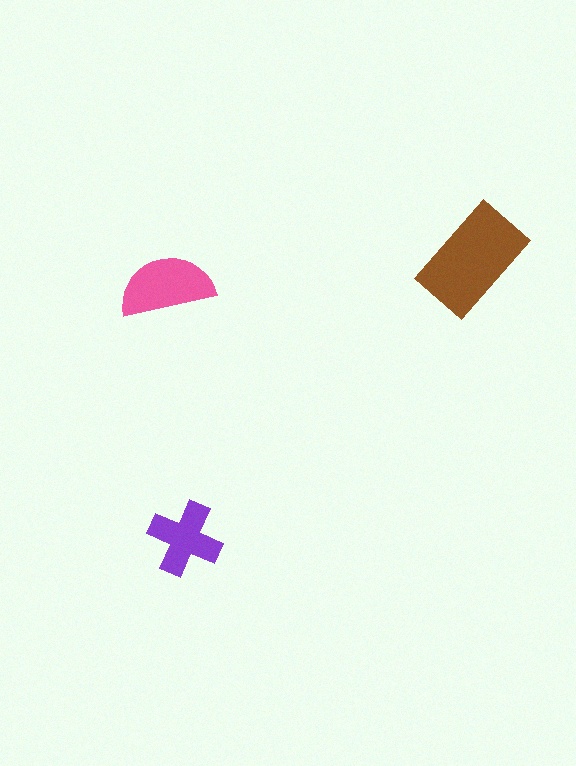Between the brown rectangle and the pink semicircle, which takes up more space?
The brown rectangle.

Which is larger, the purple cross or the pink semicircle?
The pink semicircle.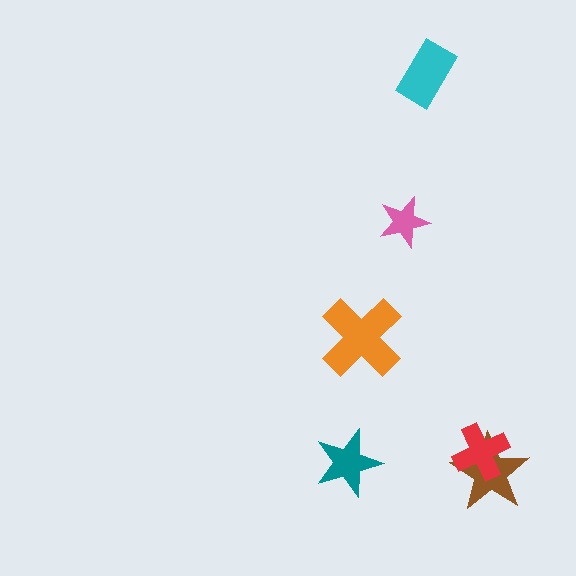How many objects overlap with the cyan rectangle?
0 objects overlap with the cyan rectangle.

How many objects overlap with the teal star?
0 objects overlap with the teal star.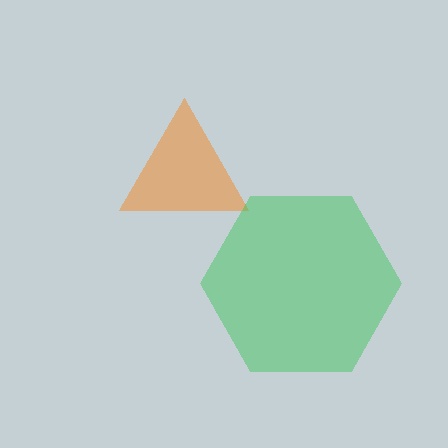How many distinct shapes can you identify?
There are 2 distinct shapes: an orange triangle, a green hexagon.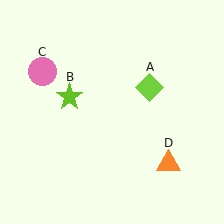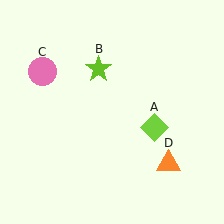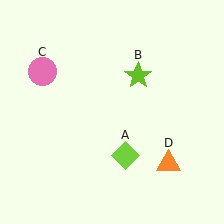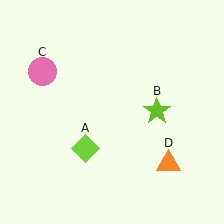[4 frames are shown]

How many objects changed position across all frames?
2 objects changed position: lime diamond (object A), lime star (object B).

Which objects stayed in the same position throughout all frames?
Pink circle (object C) and orange triangle (object D) remained stationary.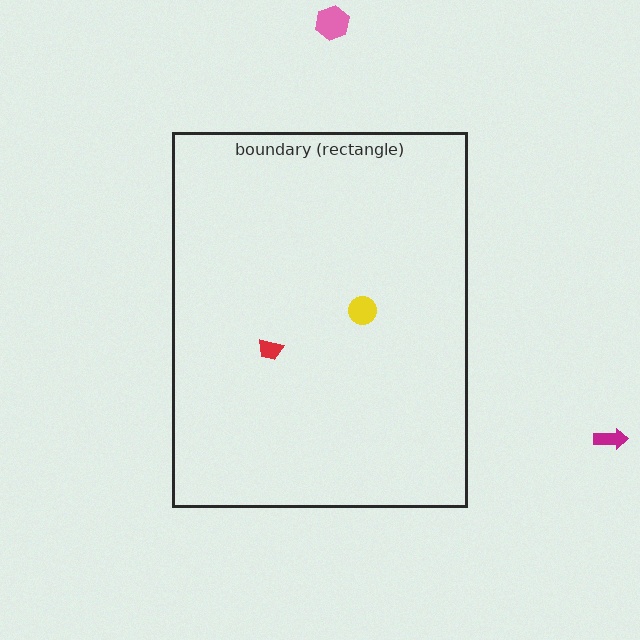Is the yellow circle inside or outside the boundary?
Inside.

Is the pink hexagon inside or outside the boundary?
Outside.